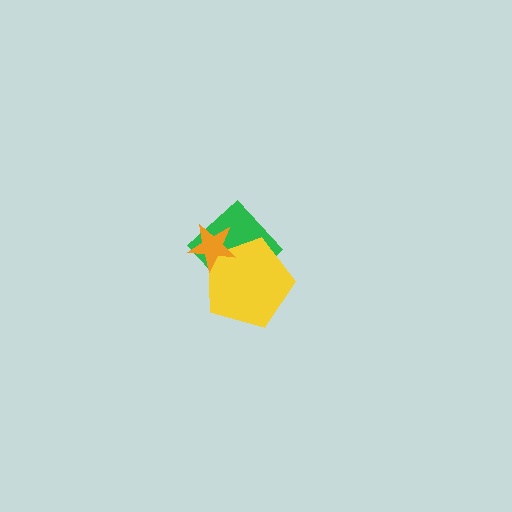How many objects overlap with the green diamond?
2 objects overlap with the green diamond.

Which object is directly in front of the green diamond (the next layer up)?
The yellow pentagon is directly in front of the green diamond.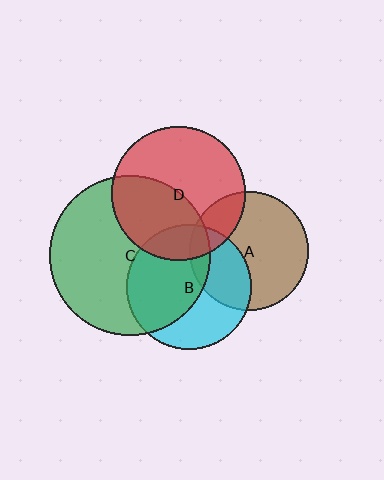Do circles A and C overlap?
Yes.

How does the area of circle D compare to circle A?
Approximately 1.3 times.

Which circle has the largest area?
Circle C (green).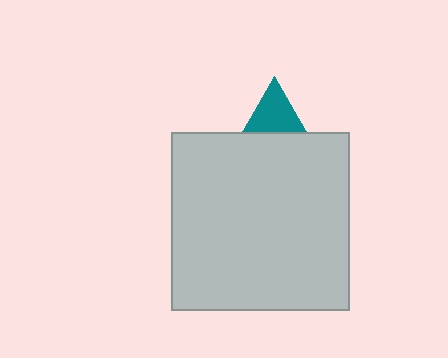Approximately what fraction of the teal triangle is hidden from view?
Roughly 56% of the teal triangle is hidden behind the light gray square.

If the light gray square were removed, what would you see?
You would see the complete teal triangle.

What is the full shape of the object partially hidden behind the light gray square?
The partially hidden object is a teal triangle.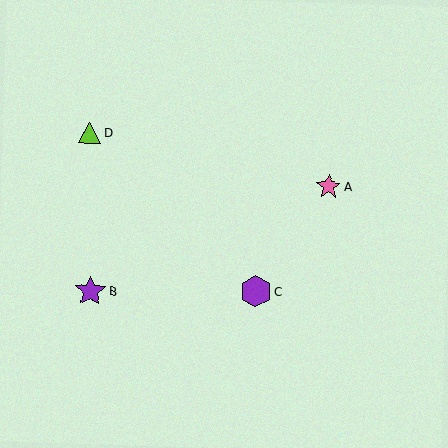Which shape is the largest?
The purple hexagon (labeled C) is the largest.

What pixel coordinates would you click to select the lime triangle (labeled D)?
Click at (90, 133) to select the lime triangle D.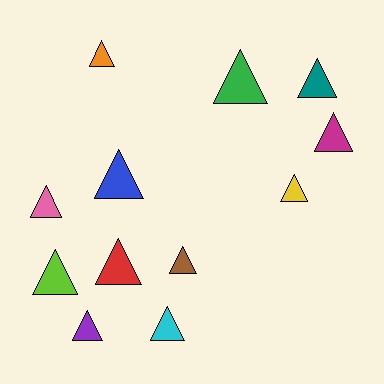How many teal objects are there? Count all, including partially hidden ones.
There is 1 teal object.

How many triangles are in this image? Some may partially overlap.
There are 12 triangles.